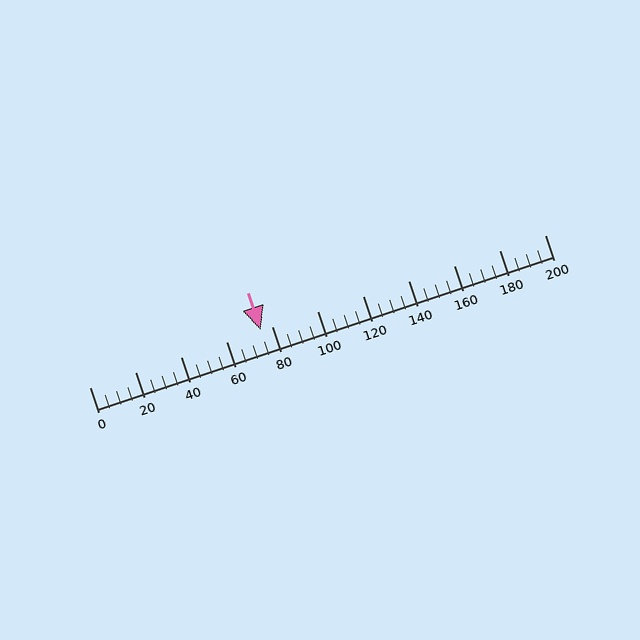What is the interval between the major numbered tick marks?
The major tick marks are spaced 20 units apart.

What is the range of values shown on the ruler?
The ruler shows values from 0 to 200.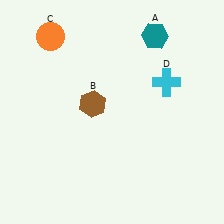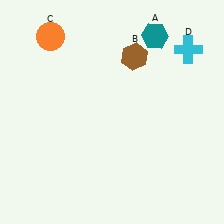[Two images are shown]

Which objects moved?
The objects that moved are: the brown hexagon (B), the cyan cross (D).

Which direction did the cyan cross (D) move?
The cyan cross (D) moved up.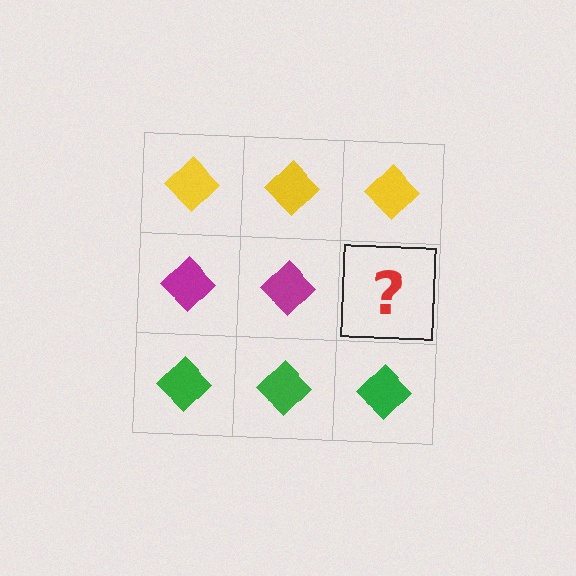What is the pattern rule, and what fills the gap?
The rule is that each row has a consistent color. The gap should be filled with a magenta diamond.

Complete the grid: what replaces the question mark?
The question mark should be replaced with a magenta diamond.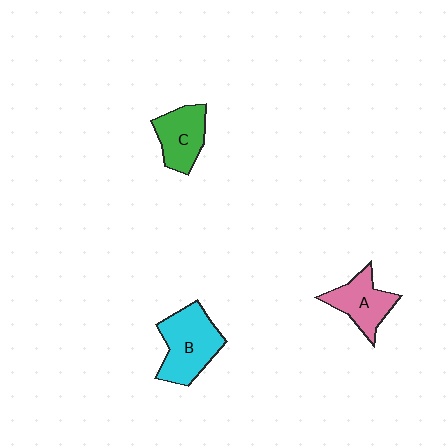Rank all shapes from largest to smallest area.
From largest to smallest: B (cyan), A (pink), C (green).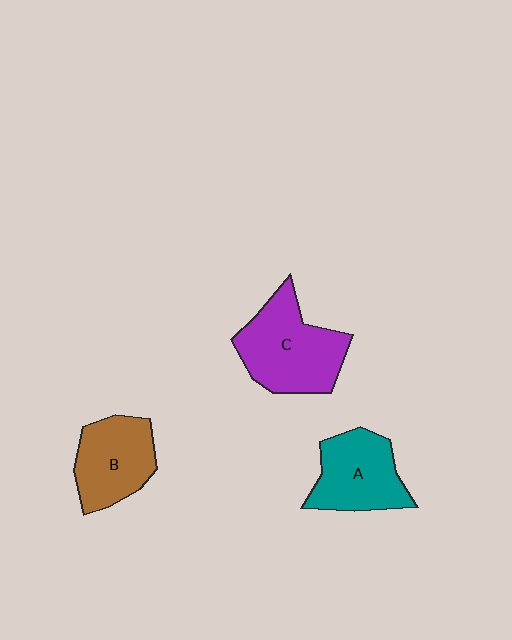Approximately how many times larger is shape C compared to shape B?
Approximately 1.3 times.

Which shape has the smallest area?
Shape B (brown).